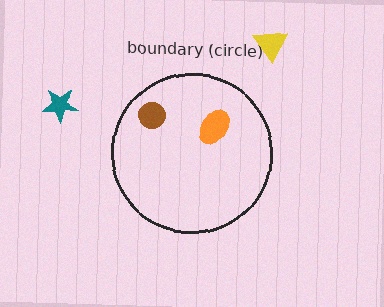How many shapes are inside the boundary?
2 inside, 2 outside.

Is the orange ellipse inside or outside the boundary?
Inside.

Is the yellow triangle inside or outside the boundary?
Outside.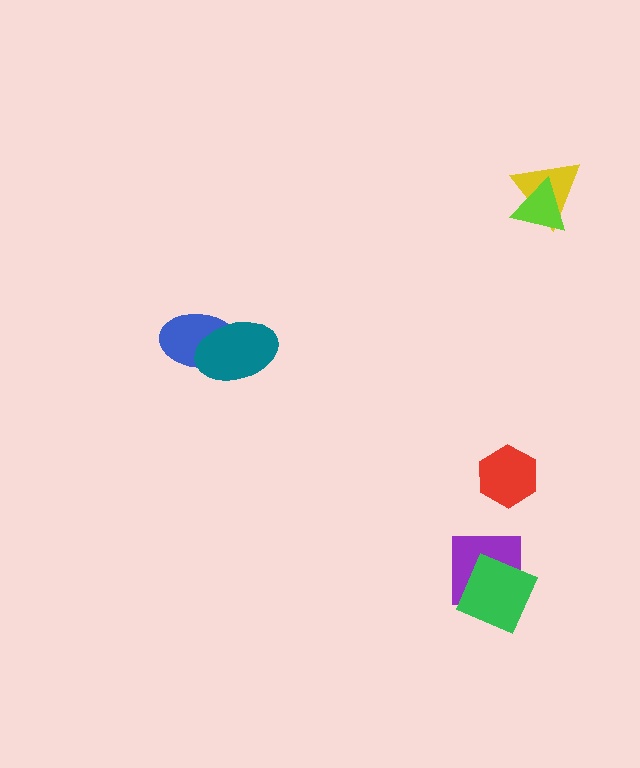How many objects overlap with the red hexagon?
0 objects overlap with the red hexagon.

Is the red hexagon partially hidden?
No, no other shape covers it.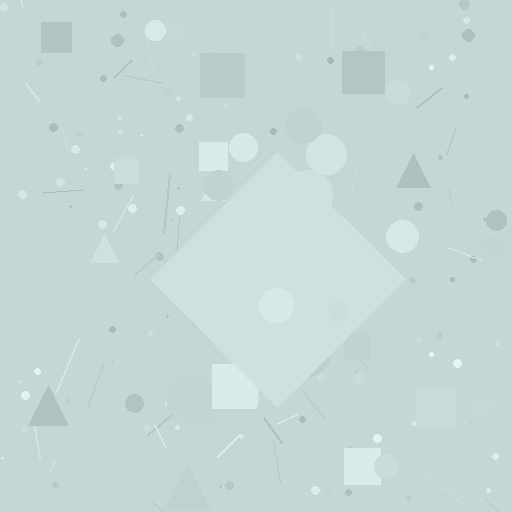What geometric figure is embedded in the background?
A diamond is embedded in the background.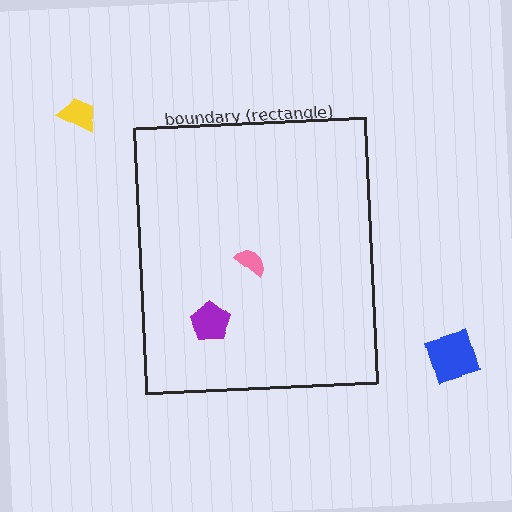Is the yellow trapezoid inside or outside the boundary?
Outside.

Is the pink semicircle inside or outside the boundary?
Inside.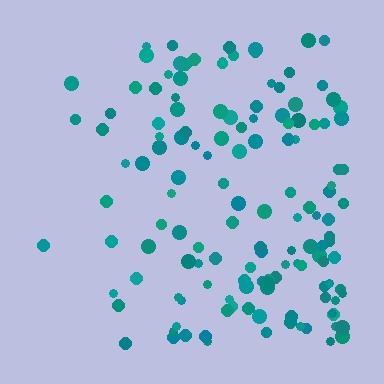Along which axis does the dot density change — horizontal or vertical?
Horizontal.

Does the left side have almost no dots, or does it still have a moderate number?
Still a moderate number, just noticeably fewer than the right.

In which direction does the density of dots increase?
From left to right, with the right side densest.